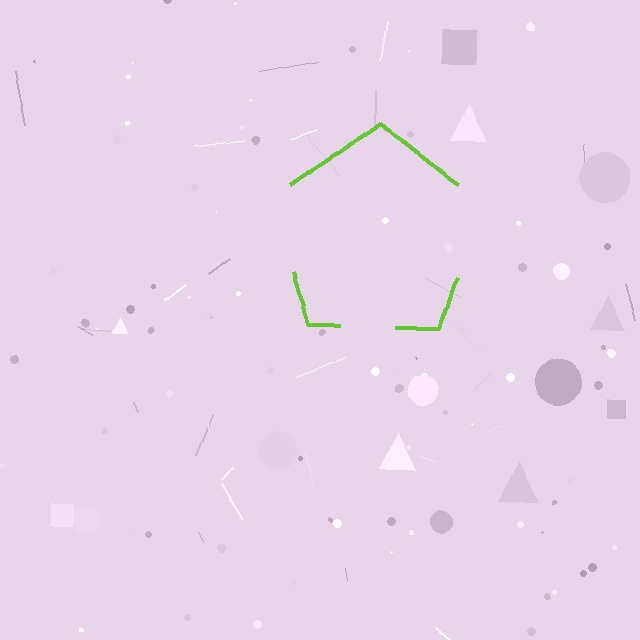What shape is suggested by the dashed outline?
The dashed outline suggests a pentagon.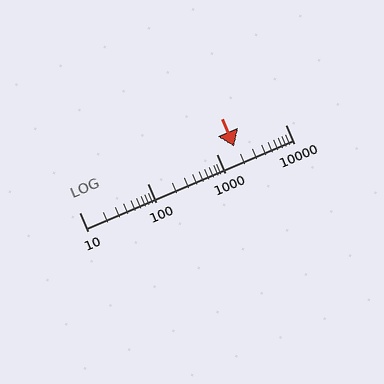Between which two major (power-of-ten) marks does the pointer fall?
The pointer is between 1000 and 10000.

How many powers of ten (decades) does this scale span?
The scale spans 3 decades, from 10 to 10000.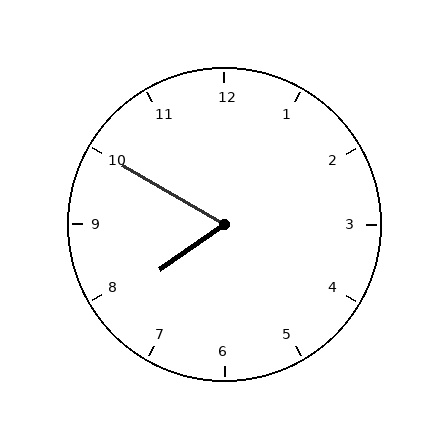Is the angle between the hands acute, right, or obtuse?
It is acute.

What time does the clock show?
7:50.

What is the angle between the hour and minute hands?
Approximately 65 degrees.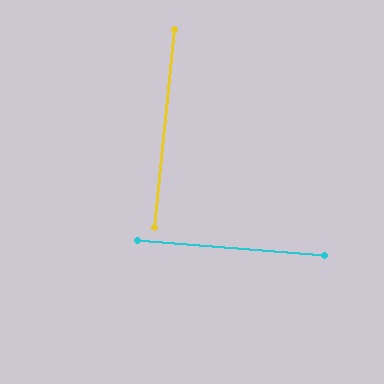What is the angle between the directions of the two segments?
Approximately 89 degrees.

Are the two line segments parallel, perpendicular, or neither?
Perpendicular — they meet at approximately 89°.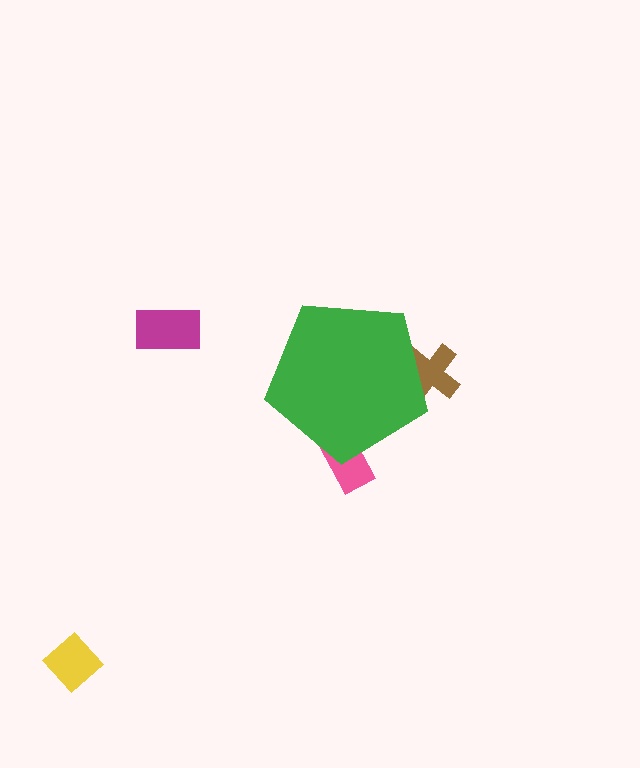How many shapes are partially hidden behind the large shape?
2 shapes are partially hidden.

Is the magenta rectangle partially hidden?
No, the magenta rectangle is fully visible.